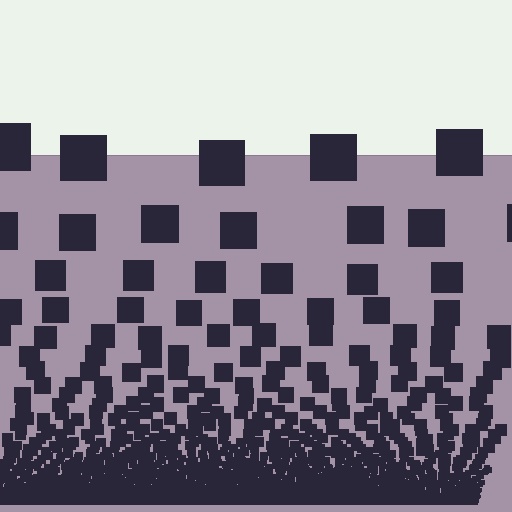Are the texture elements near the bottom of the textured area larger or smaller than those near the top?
Smaller. The gradient is inverted — elements near the bottom are smaller and denser.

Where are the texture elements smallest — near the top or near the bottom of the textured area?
Near the bottom.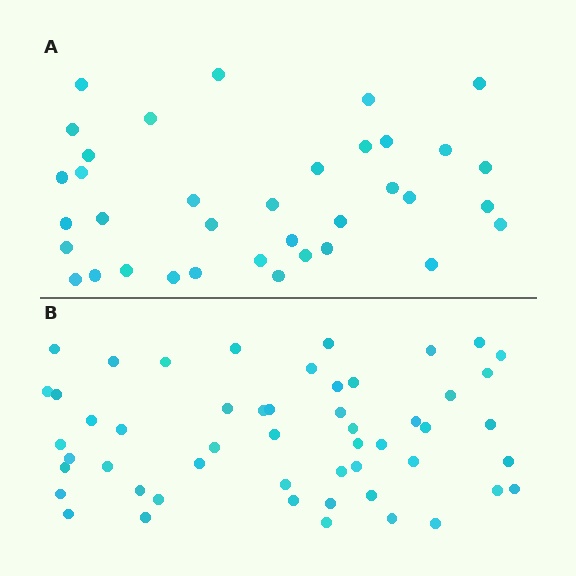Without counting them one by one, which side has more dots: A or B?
Region B (the bottom region) has more dots.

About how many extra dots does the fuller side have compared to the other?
Region B has approximately 15 more dots than region A.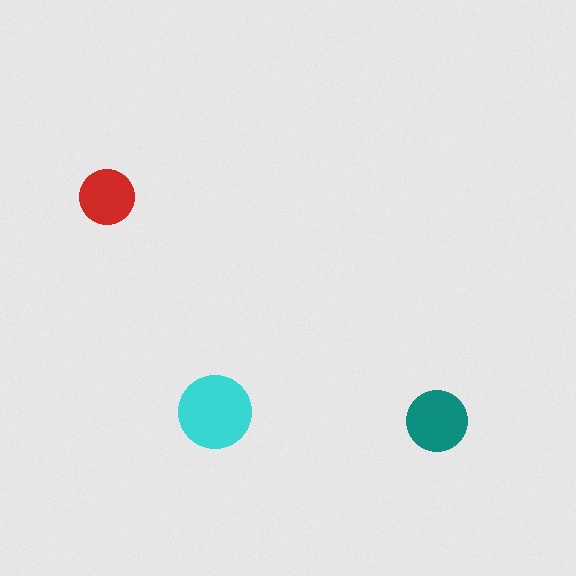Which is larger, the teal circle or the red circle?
The teal one.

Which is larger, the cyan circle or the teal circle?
The cyan one.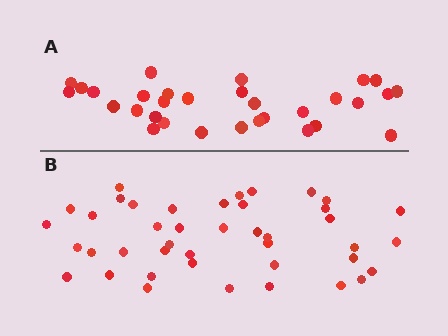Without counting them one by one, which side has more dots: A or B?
Region B (the bottom region) has more dots.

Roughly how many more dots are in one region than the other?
Region B has roughly 12 or so more dots than region A.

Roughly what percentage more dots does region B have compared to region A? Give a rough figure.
About 35% more.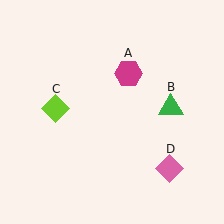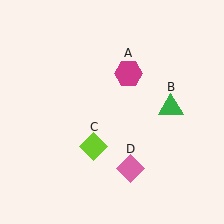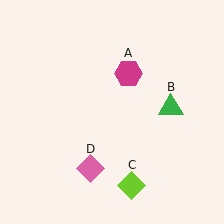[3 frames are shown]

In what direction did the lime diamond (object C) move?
The lime diamond (object C) moved down and to the right.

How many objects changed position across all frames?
2 objects changed position: lime diamond (object C), pink diamond (object D).